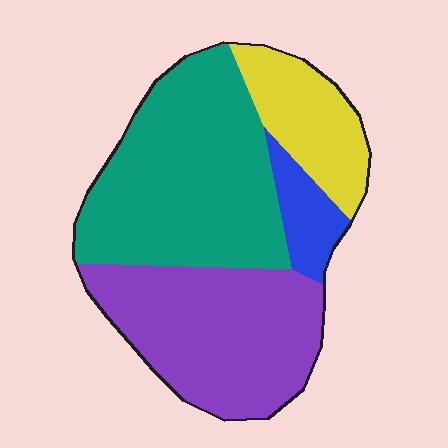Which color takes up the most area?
Teal, at roughly 40%.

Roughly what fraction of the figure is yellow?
Yellow covers about 15% of the figure.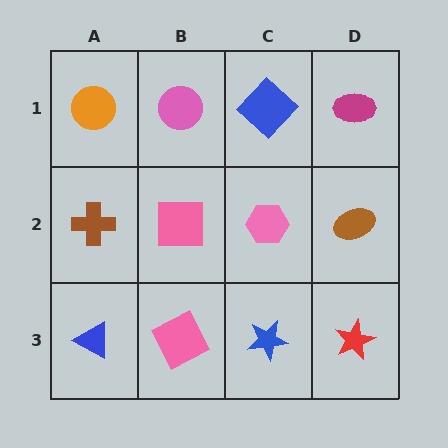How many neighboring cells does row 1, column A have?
2.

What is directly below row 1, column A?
A brown cross.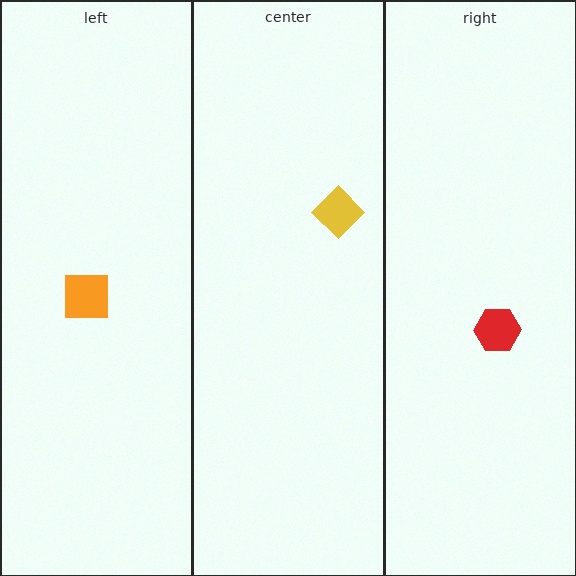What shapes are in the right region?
The red hexagon.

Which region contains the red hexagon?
The right region.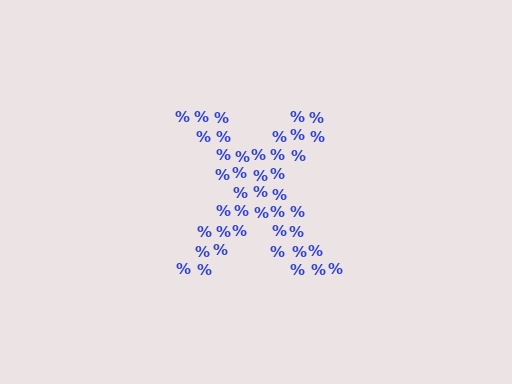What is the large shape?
The large shape is the letter X.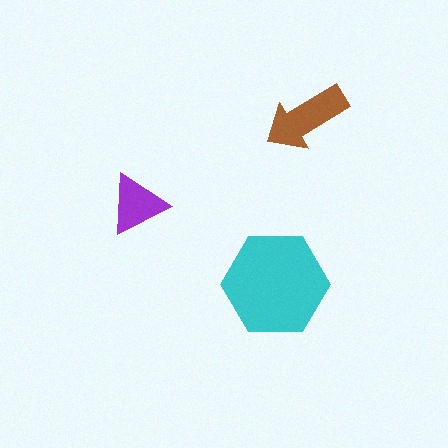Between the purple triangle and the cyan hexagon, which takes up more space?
The cyan hexagon.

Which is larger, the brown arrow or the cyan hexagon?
The cyan hexagon.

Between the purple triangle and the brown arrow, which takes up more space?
The brown arrow.